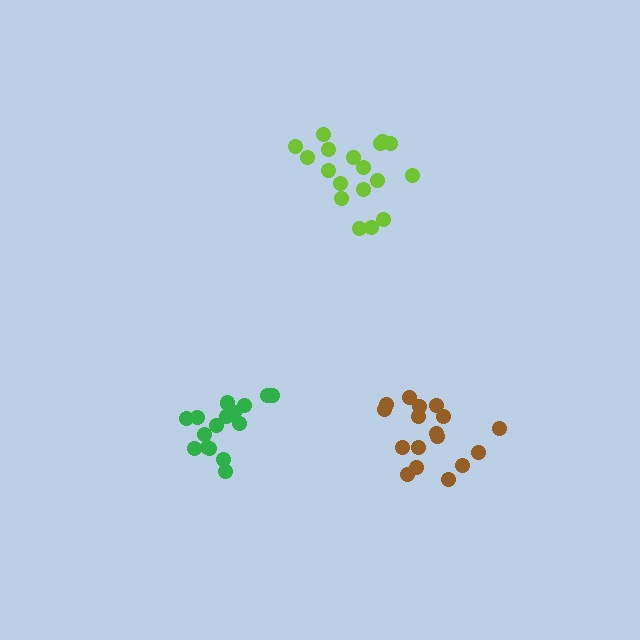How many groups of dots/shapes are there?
There are 3 groups.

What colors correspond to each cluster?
The clusters are colored: lime, brown, green.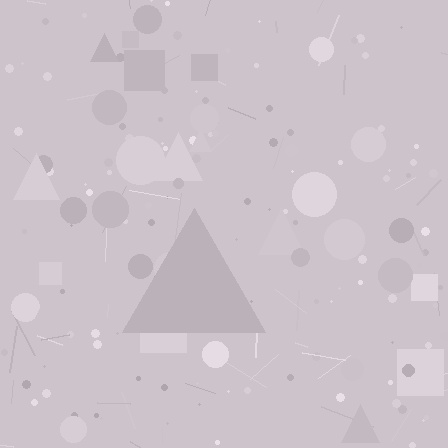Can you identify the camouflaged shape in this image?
The camouflaged shape is a triangle.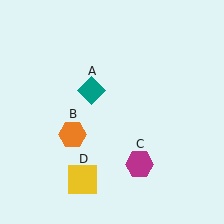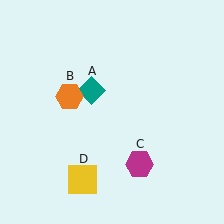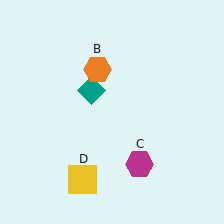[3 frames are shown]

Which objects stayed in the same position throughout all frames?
Teal diamond (object A) and magenta hexagon (object C) and yellow square (object D) remained stationary.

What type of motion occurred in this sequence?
The orange hexagon (object B) rotated clockwise around the center of the scene.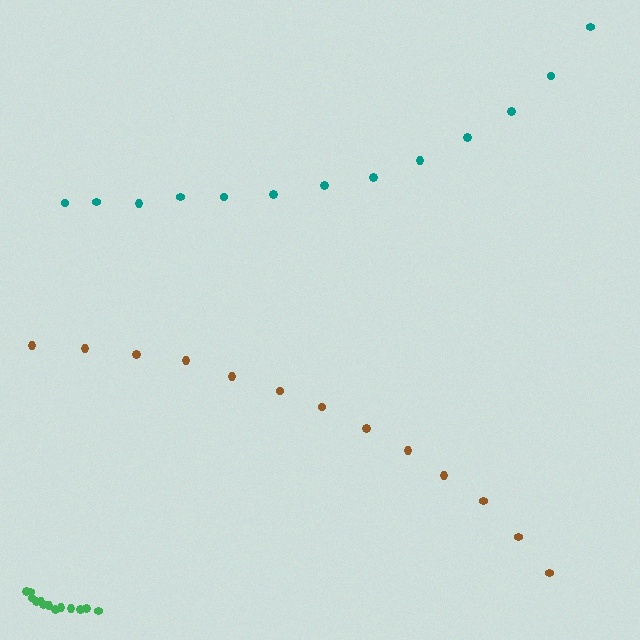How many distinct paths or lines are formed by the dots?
There are 3 distinct paths.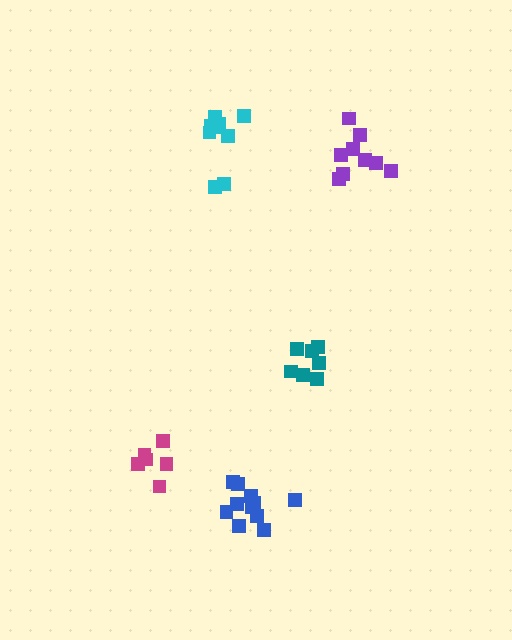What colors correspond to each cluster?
The clusters are colored: cyan, teal, purple, blue, magenta.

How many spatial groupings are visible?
There are 5 spatial groupings.